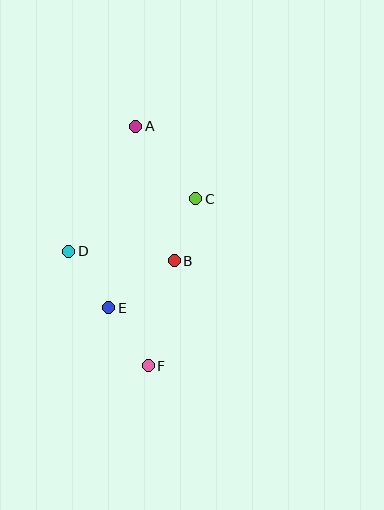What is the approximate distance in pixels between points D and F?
The distance between D and F is approximately 139 pixels.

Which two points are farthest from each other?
Points A and F are farthest from each other.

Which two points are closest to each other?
Points B and C are closest to each other.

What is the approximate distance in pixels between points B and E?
The distance between B and E is approximately 81 pixels.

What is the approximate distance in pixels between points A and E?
The distance between A and E is approximately 183 pixels.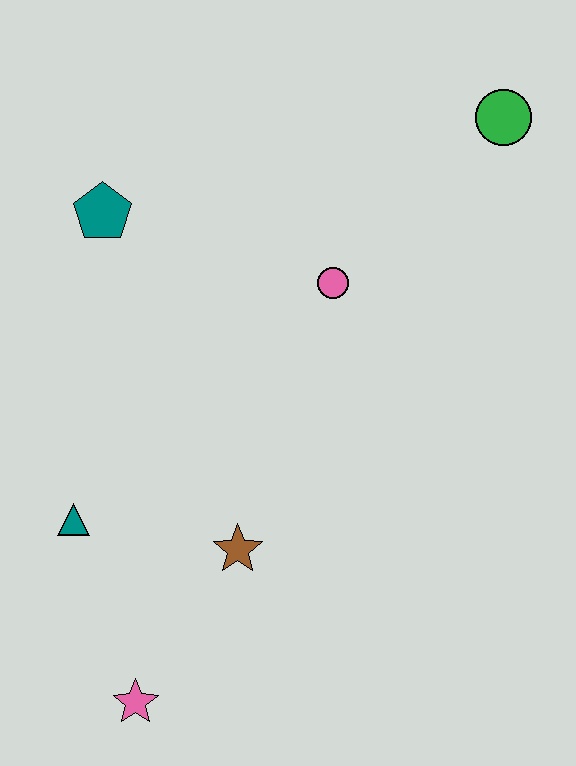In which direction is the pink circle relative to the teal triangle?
The pink circle is to the right of the teal triangle.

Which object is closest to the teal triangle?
The brown star is closest to the teal triangle.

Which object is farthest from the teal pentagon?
The pink star is farthest from the teal pentagon.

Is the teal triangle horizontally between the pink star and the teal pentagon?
No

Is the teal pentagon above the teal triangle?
Yes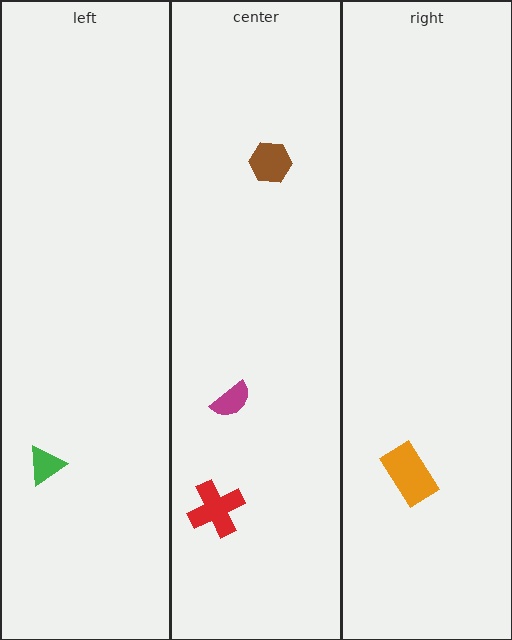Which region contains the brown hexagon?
The center region.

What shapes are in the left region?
The green triangle.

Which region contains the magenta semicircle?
The center region.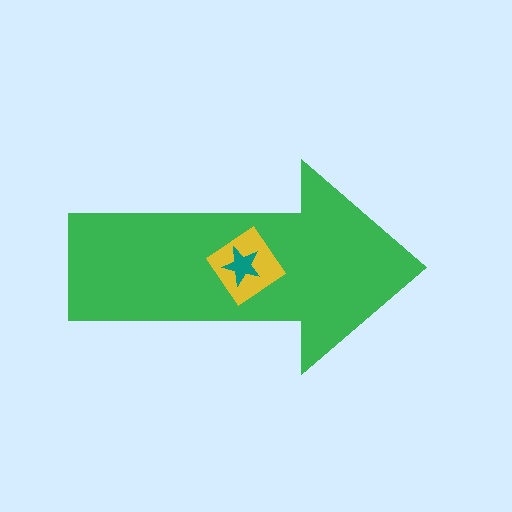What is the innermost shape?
The teal star.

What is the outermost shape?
The green arrow.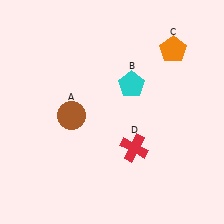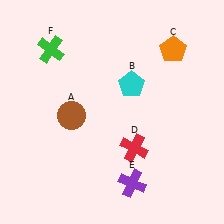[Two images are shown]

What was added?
A purple cross (E), a green cross (F) were added in Image 2.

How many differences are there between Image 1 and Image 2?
There are 2 differences between the two images.